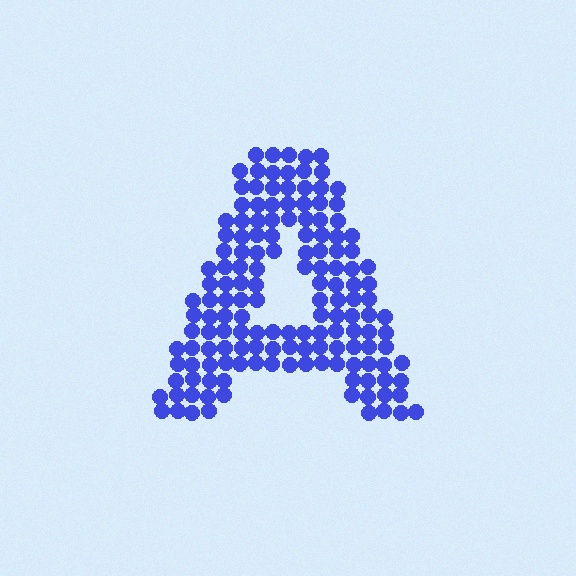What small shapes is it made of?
It is made of small circles.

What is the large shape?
The large shape is the letter A.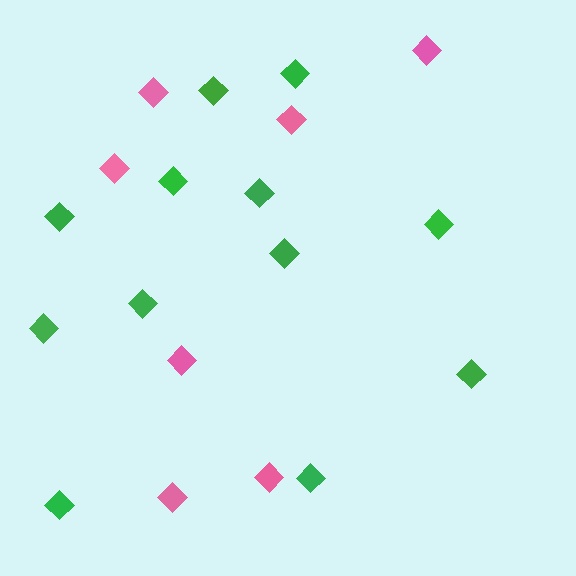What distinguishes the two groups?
There are 2 groups: one group of pink diamonds (7) and one group of green diamonds (12).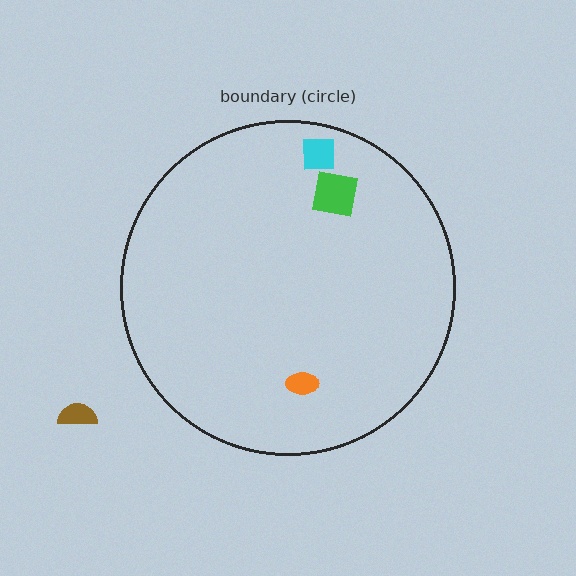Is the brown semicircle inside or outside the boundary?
Outside.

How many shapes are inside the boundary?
3 inside, 1 outside.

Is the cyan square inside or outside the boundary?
Inside.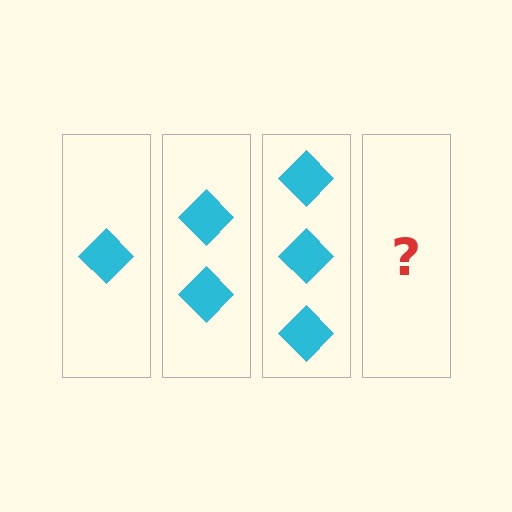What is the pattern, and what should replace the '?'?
The pattern is that each step adds one more diamond. The '?' should be 4 diamonds.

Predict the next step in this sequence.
The next step is 4 diamonds.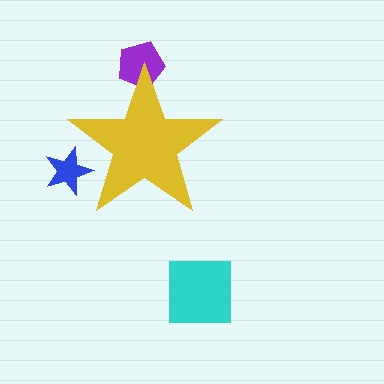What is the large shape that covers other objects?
A yellow star.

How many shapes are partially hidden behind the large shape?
2 shapes are partially hidden.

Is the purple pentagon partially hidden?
Yes, the purple pentagon is partially hidden behind the yellow star.